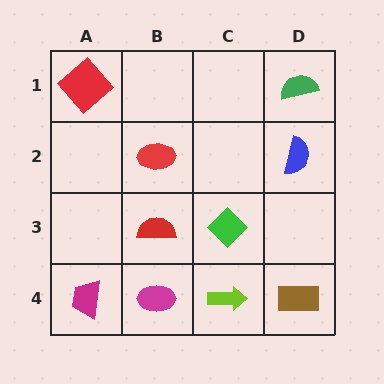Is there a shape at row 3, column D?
No, that cell is empty.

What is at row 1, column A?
A red diamond.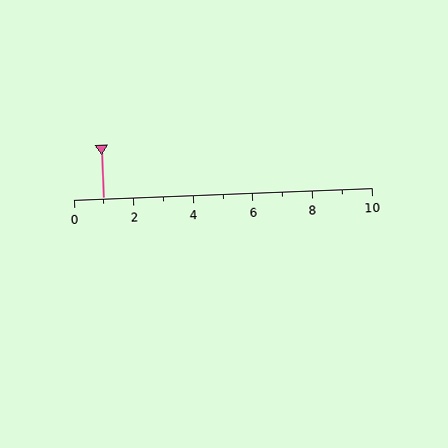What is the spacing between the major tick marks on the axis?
The major ticks are spaced 2 apart.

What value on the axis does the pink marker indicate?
The marker indicates approximately 1.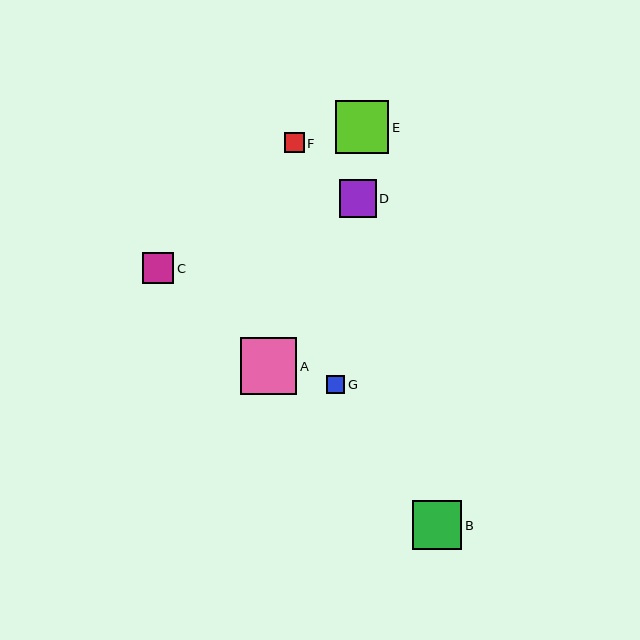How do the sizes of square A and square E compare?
Square A and square E are approximately the same size.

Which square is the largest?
Square A is the largest with a size of approximately 56 pixels.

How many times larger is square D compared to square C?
Square D is approximately 1.2 times the size of square C.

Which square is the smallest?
Square G is the smallest with a size of approximately 18 pixels.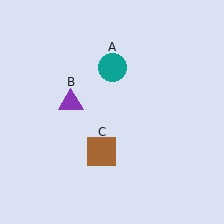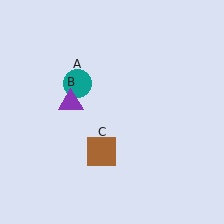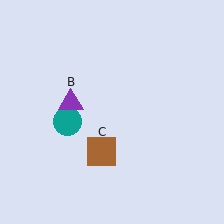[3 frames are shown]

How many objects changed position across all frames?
1 object changed position: teal circle (object A).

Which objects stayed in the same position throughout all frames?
Purple triangle (object B) and brown square (object C) remained stationary.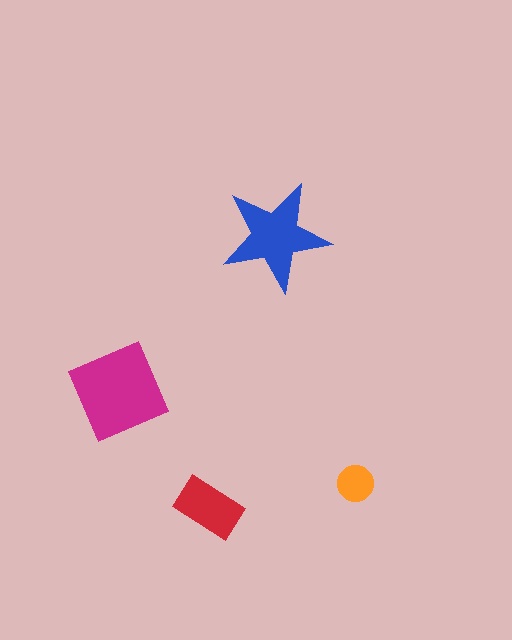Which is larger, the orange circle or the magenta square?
The magenta square.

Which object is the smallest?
The orange circle.